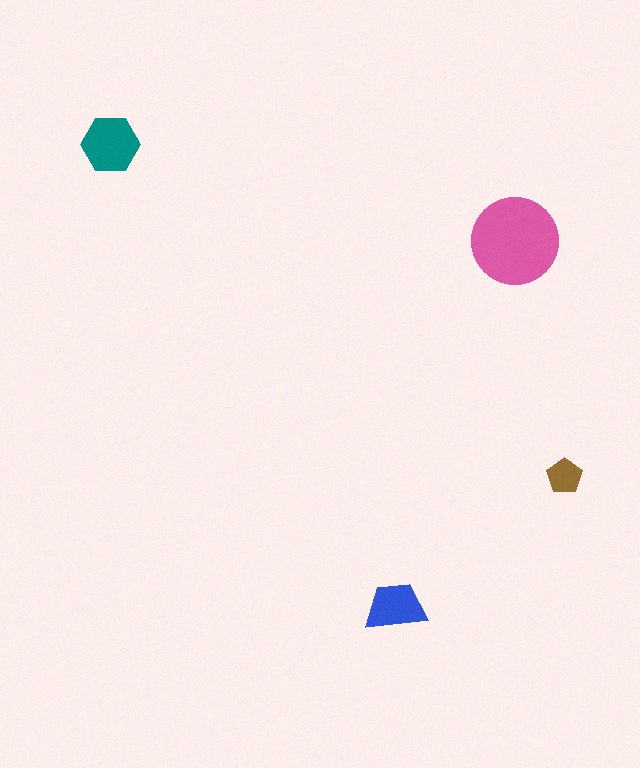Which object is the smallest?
The brown pentagon.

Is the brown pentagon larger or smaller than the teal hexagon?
Smaller.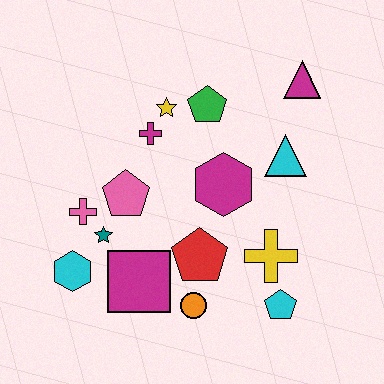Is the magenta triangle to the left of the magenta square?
No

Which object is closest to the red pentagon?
The orange circle is closest to the red pentagon.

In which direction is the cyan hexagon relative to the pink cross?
The cyan hexagon is below the pink cross.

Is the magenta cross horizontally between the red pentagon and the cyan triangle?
No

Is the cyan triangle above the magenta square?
Yes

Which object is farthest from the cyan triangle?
The cyan hexagon is farthest from the cyan triangle.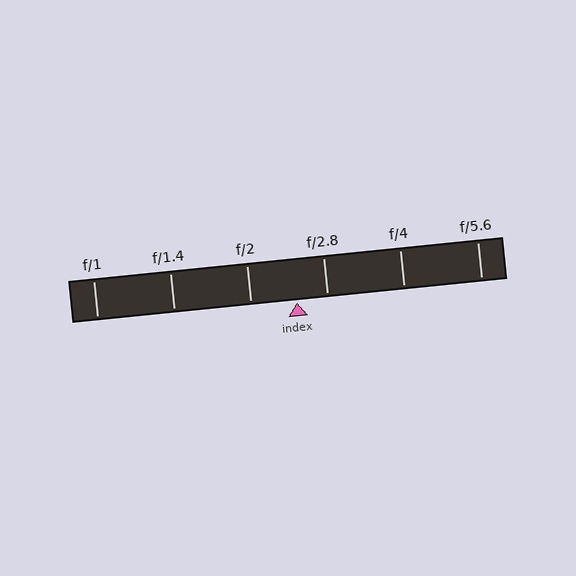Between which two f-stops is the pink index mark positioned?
The index mark is between f/2 and f/2.8.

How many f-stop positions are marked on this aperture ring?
There are 6 f-stop positions marked.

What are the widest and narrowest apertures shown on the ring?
The widest aperture shown is f/1 and the narrowest is f/5.6.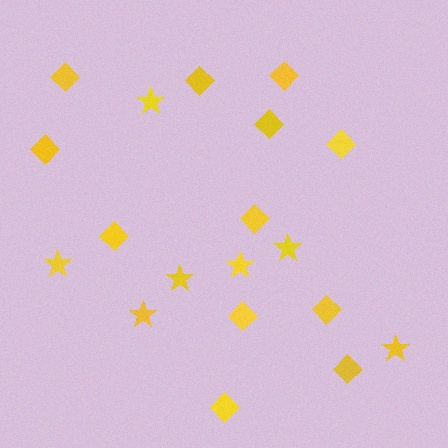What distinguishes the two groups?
There are 2 groups: one group of stars (7) and one group of diamonds (12).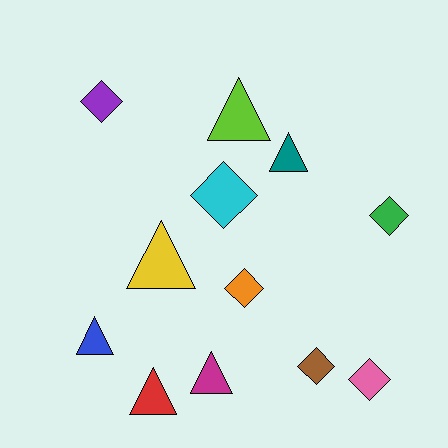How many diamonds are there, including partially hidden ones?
There are 6 diamonds.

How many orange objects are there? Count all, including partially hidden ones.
There is 1 orange object.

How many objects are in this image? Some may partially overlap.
There are 12 objects.